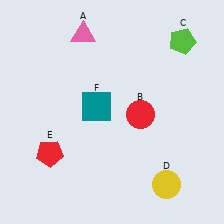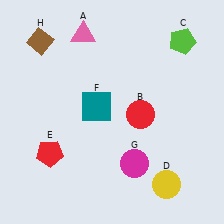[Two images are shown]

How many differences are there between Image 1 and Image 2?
There are 2 differences between the two images.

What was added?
A magenta circle (G), a brown diamond (H) were added in Image 2.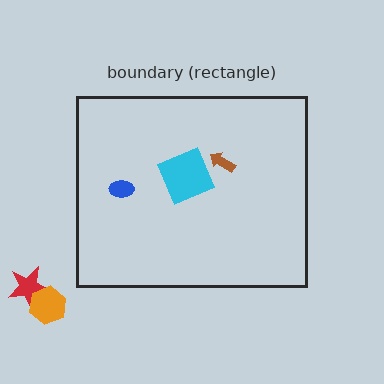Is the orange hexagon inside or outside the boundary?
Outside.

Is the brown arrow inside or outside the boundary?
Inside.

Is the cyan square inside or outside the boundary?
Inside.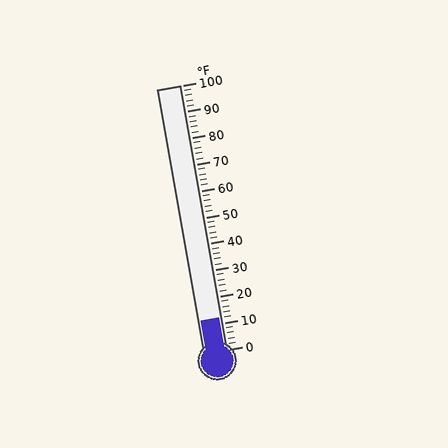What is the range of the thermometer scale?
The thermometer scale ranges from 0°F to 100°F.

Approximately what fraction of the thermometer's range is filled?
The thermometer is filled to approximately 10% of its range.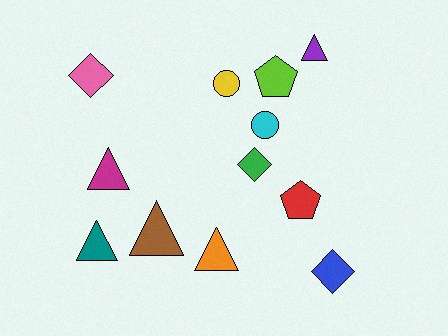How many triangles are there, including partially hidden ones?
There are 5 triangles.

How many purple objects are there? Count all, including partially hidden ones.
There is 1 purple object.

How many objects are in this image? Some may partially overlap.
There are 12 objects.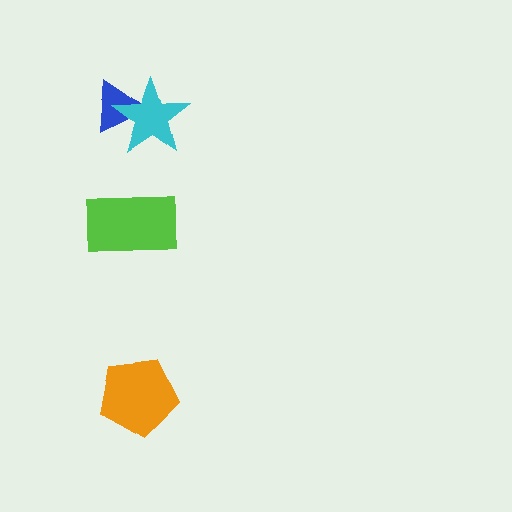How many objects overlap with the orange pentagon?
0 objects overlap with the orange pentagon.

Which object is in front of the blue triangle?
The cyan star is in front of the blue triangle.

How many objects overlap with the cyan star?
1 object overlaps with the cyan star.